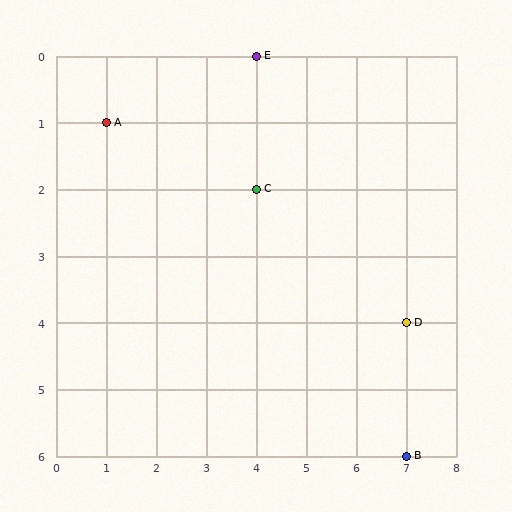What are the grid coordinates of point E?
Point E is at grid coordinates (4, 0).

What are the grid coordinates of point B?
Point B is at grid coordinates (7, 6).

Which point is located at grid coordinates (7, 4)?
Point D is at (7, 4).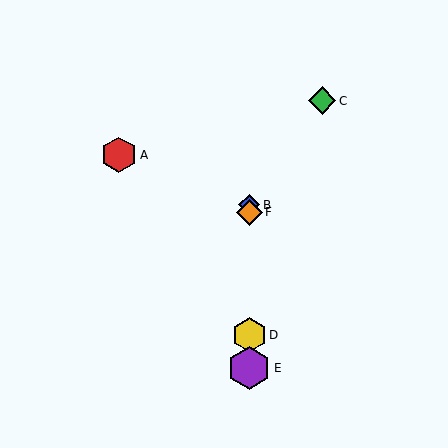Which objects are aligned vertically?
Objects B, D, E, F are aligned vertically.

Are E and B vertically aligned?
Yes, both are at x≈249.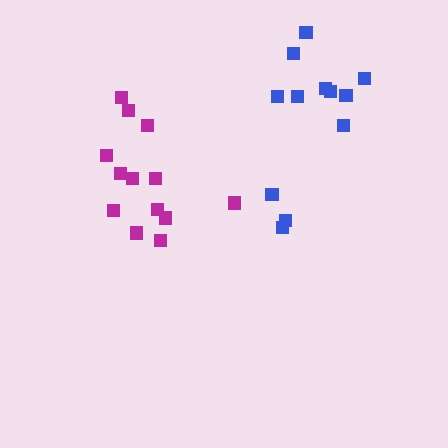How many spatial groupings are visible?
There are 2 spatial groupings.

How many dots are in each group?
Group 1: 12 dots, Group 2: 13 dots (25 total).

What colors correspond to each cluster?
The clusters are colored: blue, magenta.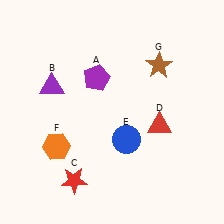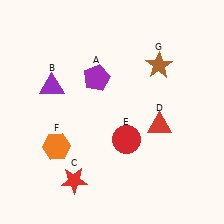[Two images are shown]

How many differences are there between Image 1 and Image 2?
There is 1 difference between the two images.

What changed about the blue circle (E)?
In Image 1, E is blue. In Image 2, it changed to red.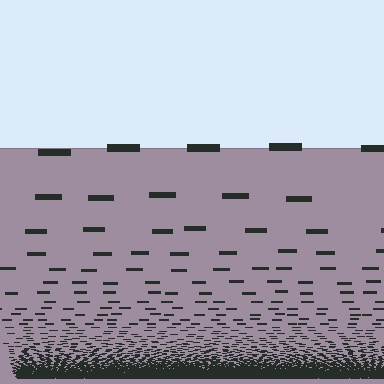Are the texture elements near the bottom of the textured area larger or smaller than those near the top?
Smaller. The gradient is inverted — elements near the bottom are smaller and denser.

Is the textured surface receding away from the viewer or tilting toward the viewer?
The surface appears to tilt toward the viewer. Texture elements get larger and sparser toward the top.